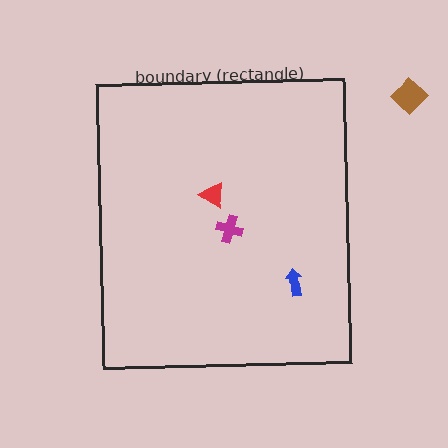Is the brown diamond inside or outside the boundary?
Outside.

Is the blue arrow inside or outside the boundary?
Inside.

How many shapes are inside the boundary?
3 inside, 1 outside.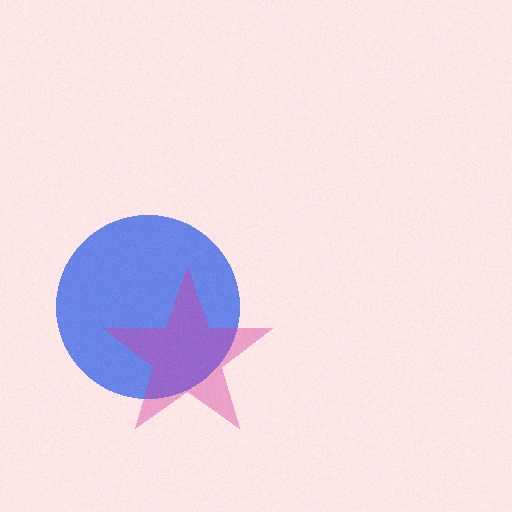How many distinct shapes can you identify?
There are 2 distinct shapes: a blue circle, a magenta star.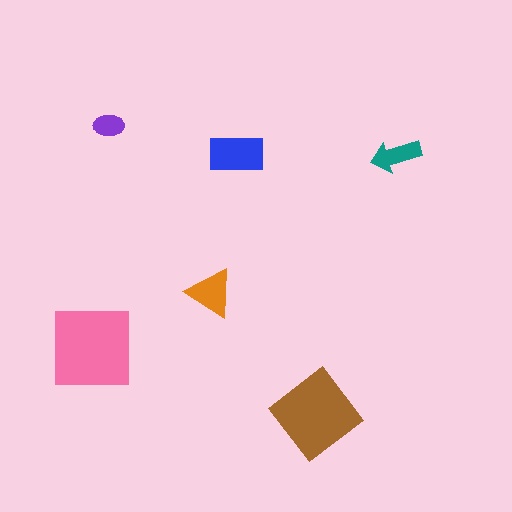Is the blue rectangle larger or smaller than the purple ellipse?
Larger.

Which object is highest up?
The purple ellipse is topmost.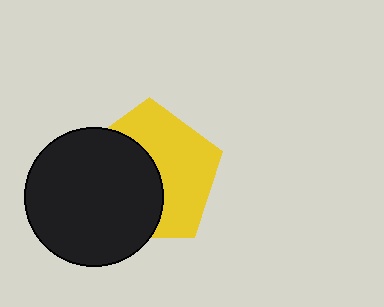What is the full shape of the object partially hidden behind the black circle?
The partially hidden object is a yellow pentagon.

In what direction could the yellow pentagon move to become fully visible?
The yellow pentagon could move right. That would shift it out from behind the black circle entirely.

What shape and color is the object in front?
The object in front is a black circle.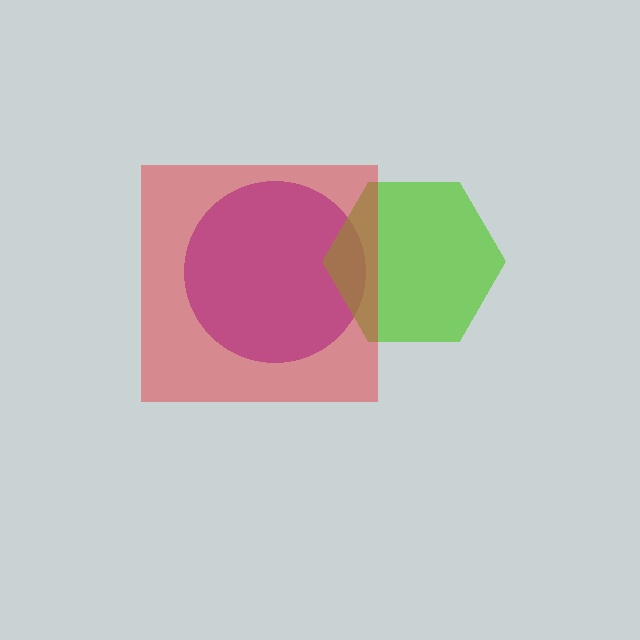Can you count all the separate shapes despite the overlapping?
Yes, there are 3 separate shapes.